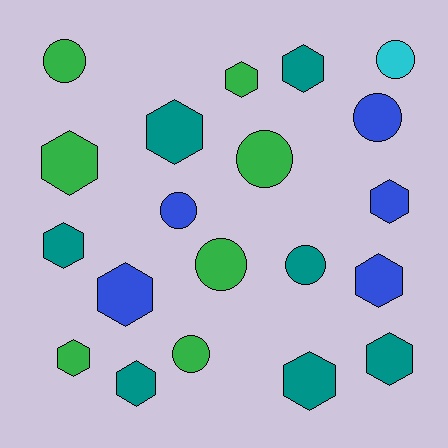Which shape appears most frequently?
Hexagon, with 12 objects.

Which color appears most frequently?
Teal, with 7 objects.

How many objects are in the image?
There are 20 objects.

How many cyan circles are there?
There is 1 cyan circle.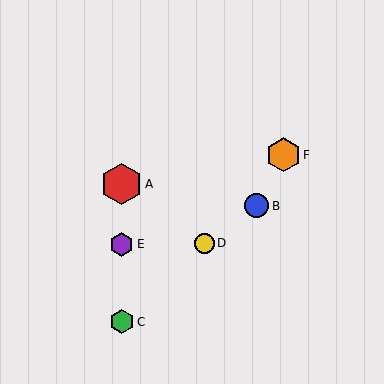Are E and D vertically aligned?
No, E is at x≈122 and D is at x≈204.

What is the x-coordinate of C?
Object C is at x≈122.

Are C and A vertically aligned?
Yes, both are at x≈122.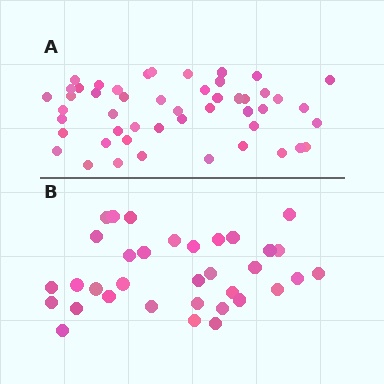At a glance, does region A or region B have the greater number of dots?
Region A (the top region) has more dots.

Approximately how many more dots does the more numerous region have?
Region A has approximately 15 more dots than region B.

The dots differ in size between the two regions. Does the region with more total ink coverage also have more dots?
No. Region B has more total ink coverage because its dots are larger, but region A actually contains more individual dots. Total area can be misleading — the number of items is what matters here.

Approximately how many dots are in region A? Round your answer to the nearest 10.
About 50 dots. (The exact count is 49, which rounds to 50.)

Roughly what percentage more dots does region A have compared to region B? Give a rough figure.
About 45% more.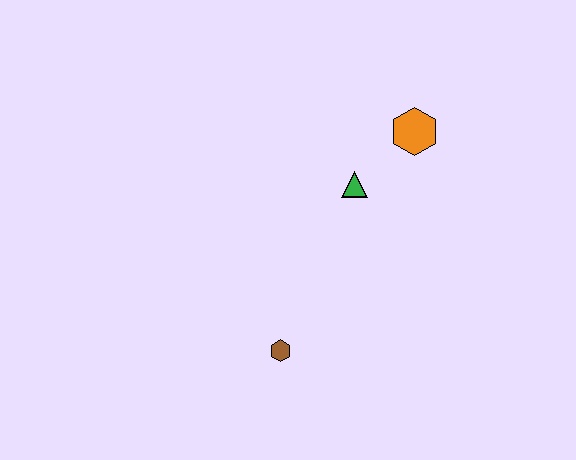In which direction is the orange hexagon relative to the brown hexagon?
The orange hexagon is above the brown hexagon.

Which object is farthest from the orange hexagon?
The brown hexagon is farthest from the orange hexagon.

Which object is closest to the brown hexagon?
The green triangle is closest to the brown hexagon.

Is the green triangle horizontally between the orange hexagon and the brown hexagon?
Yes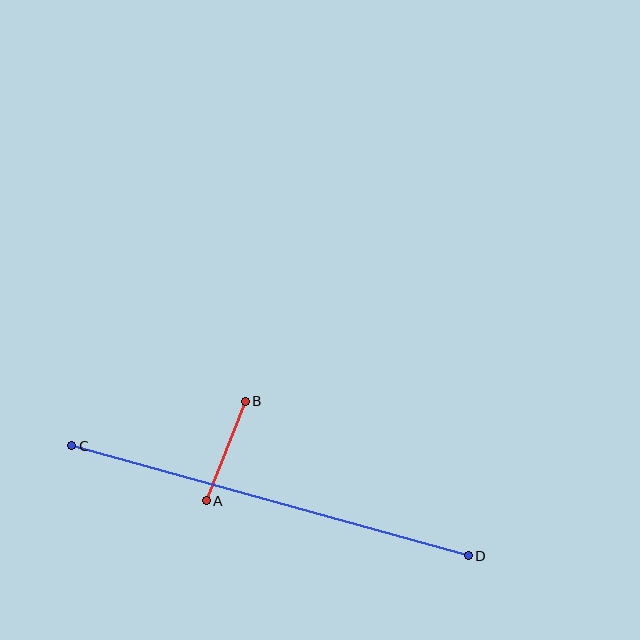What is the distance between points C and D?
The distance is approximately 412 pixels.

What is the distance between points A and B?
The distance is approximately 107 pixels.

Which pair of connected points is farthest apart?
Points C and D are farthest apart.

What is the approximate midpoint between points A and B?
The midpoint is at approximately (226, 451) pixels.